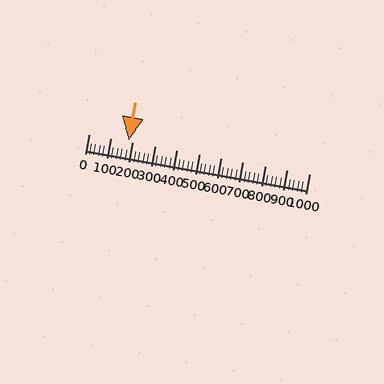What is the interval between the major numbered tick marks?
The major tick marks are spaced 100 units apart.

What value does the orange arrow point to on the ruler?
The orange arrow points to approximately 180.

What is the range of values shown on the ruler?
The ruler shows values from 0 to 1000.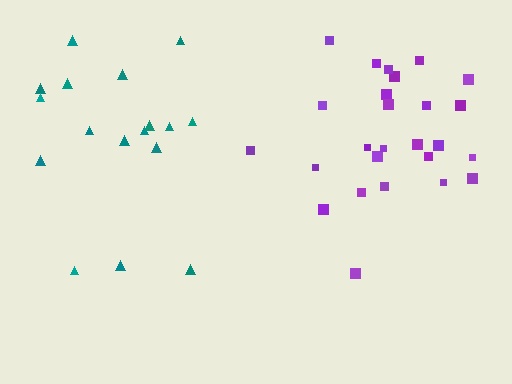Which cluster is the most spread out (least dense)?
Teal.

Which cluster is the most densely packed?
Purple.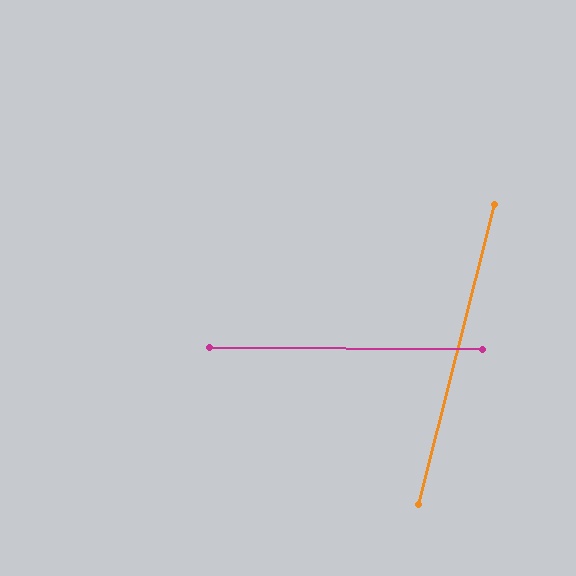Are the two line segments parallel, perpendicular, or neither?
Neither parallel nor perpendicular — they differ by about 76°.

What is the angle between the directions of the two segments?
Approximately 76 degrees.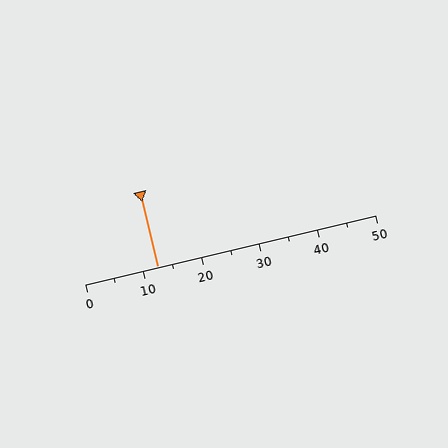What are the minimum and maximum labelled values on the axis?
The axis runs from 0 to 50.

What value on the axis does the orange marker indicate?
The marker indicates approximately 12.5.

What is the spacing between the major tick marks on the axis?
The major ticks are spaced 10 apart.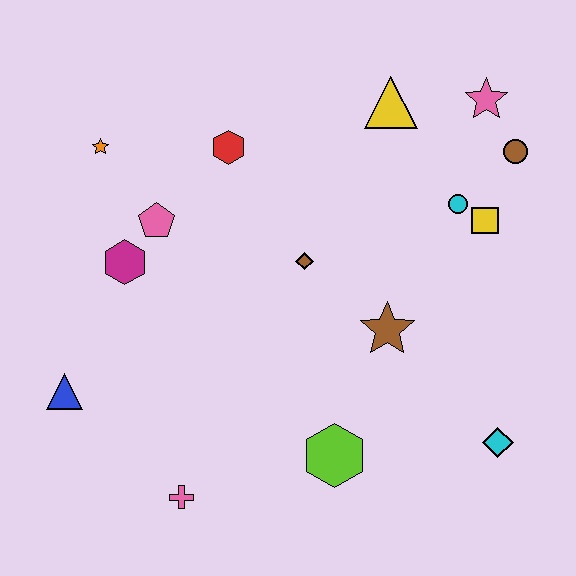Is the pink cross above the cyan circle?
No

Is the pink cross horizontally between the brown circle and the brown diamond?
No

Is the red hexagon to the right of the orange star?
Yes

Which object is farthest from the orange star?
The cyan diamond is farthest from the orange star.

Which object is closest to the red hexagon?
The pink pentagon is closest to the red hexagon.